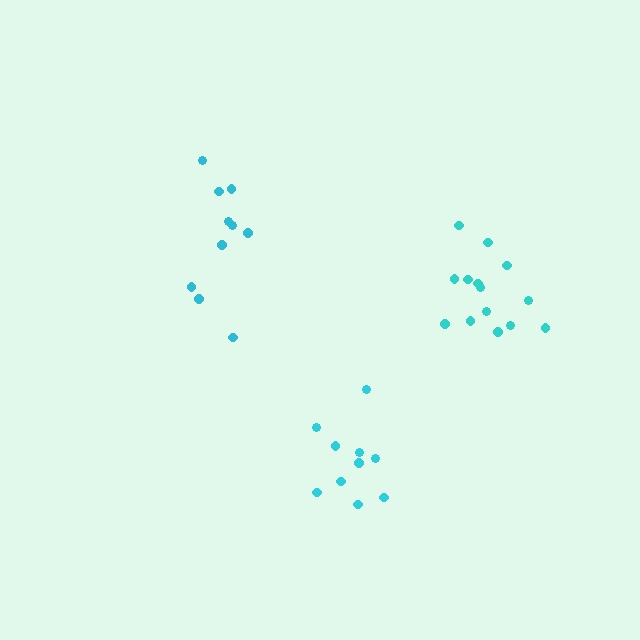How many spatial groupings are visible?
There are 3 spatial groupings.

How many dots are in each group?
Group 1: 14 dots, Group 2: 10 dots, Group 3: 10 dots (34 total).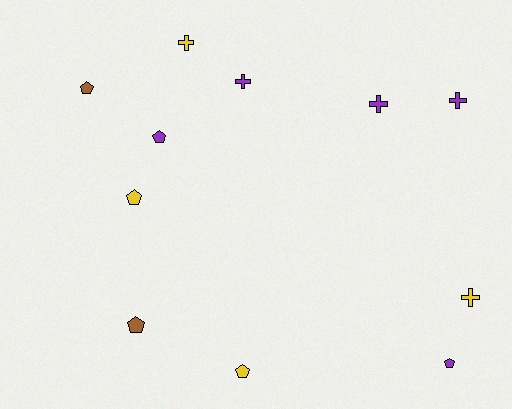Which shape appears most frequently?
Pentagon, with 6 objects.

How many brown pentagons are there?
There are 2 brown pentagons.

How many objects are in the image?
There are 11 objects.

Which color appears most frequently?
Purple, with 5 objects.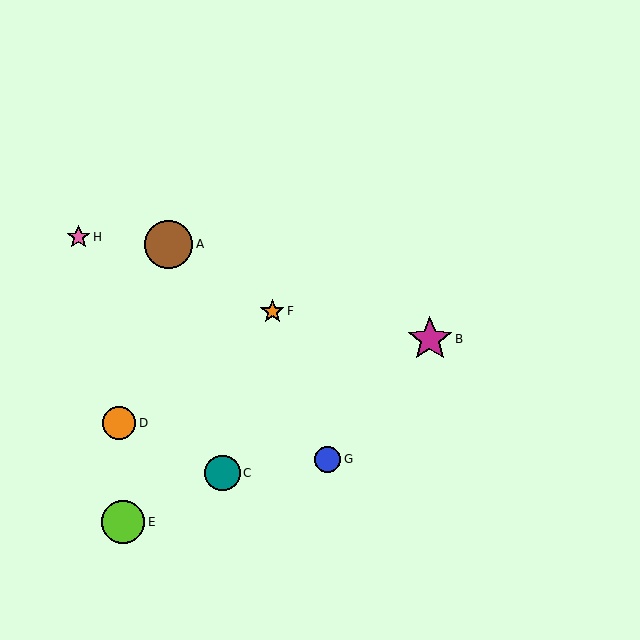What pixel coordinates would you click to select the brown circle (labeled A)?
Click at (169, 244) to select the brown circle A.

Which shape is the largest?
The brown circle (labeled A) is the largest.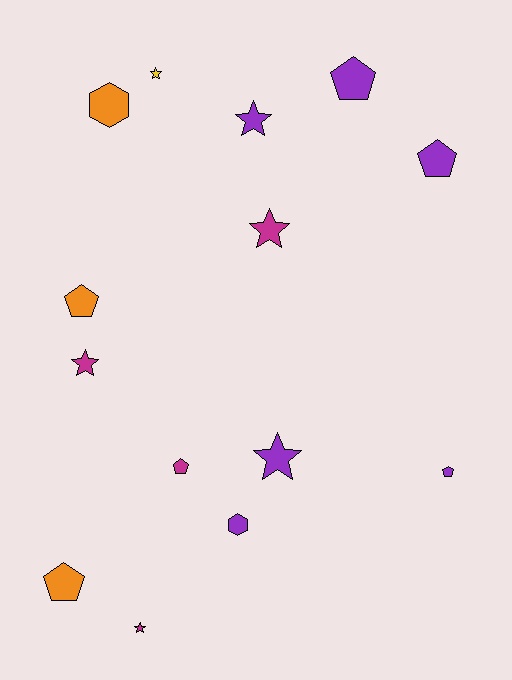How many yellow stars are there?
There is 1 yellow star.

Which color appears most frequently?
Purple, with 6 objects.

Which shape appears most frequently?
Star, with 6 objects.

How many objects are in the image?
There are 14 objects.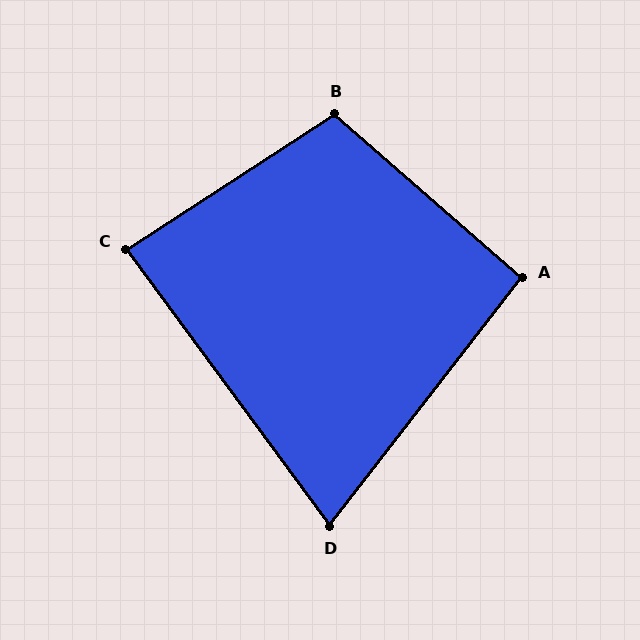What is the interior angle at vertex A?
Approximately 93 degrees (approximately right).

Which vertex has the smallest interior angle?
D, at approximately 74 degrees.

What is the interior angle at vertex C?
Approximately 87 degrees (approximately right).